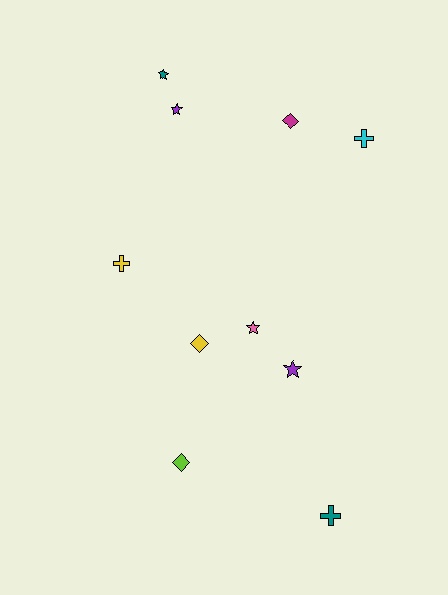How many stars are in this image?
There are 4 stars.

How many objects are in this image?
There are 10 objects.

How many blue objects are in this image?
There are no blue objects.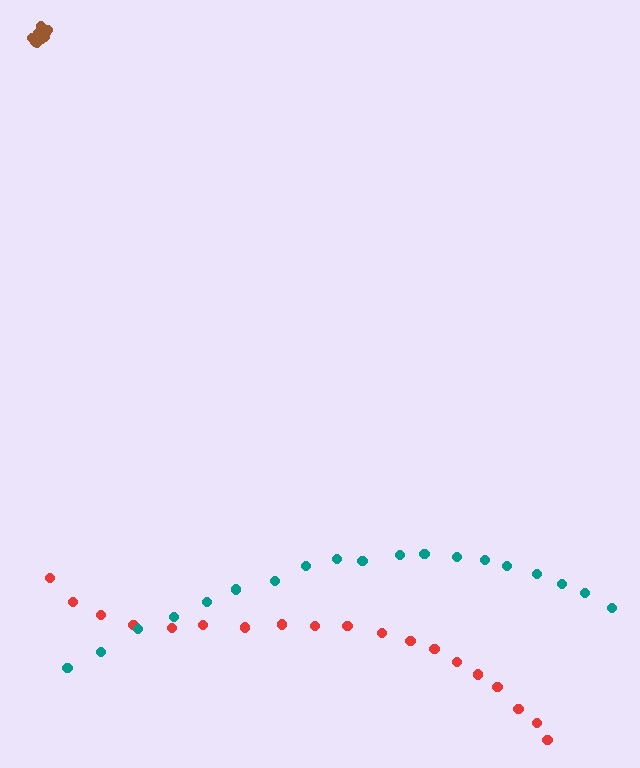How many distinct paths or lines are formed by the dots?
There are 3 distinct paths.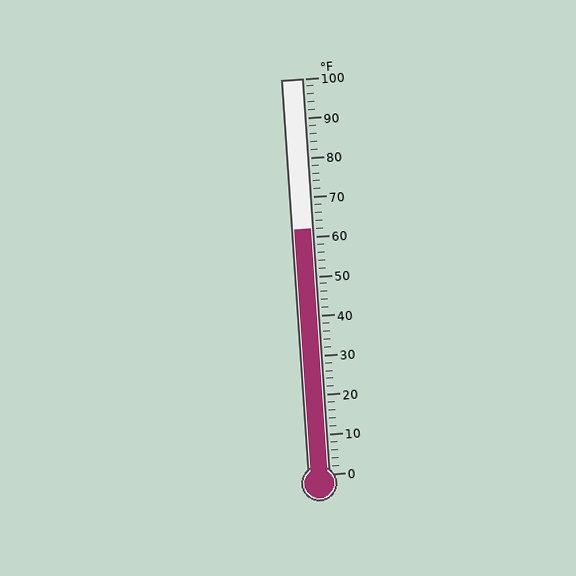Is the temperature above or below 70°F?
The temperature is below 70°F.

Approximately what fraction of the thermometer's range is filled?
The thermometer is filled to approximately 60% of its range.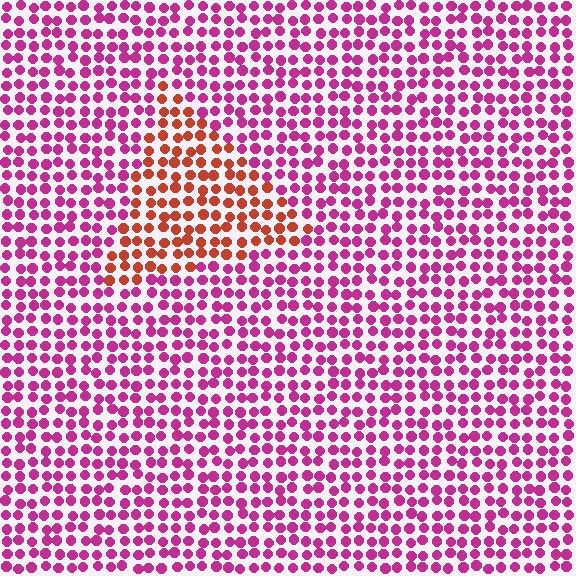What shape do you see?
I see a triangle.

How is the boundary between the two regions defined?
The boundary is defined purely by a slight shift in hue (about 49 degrees). Spacing, size, and orientation are identical on both sides.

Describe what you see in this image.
The image is filled with small magenta elements in a uniform arrangement. A triangle-shaped region is visible where the elements are tinted to a slightly different hue, forming a subtle color boundary.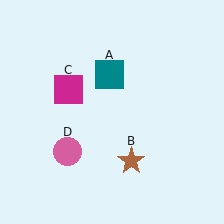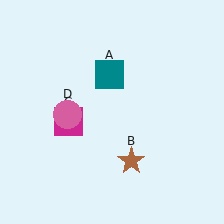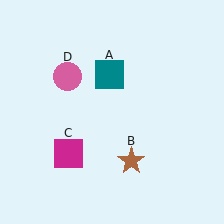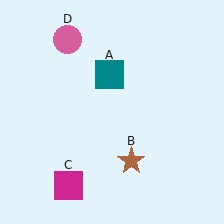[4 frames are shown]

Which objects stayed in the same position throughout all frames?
Teal square (object A) and brown star (object B) remained stationary.